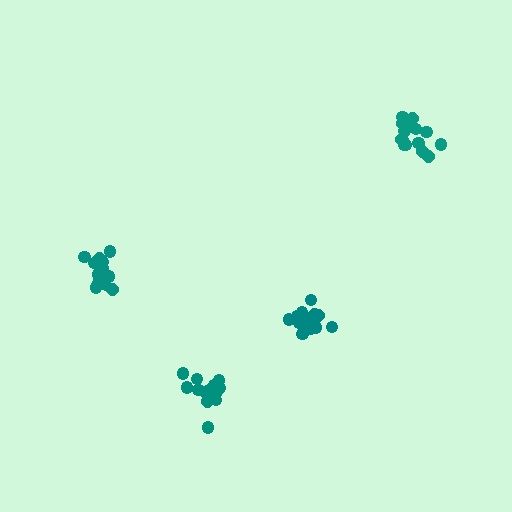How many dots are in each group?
Group 1: 14 dots, Group 2: 16 dots, Group 3: 17 dots, Group 4: 14 dots (61 total).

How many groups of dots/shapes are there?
There are 4 groups.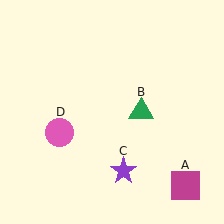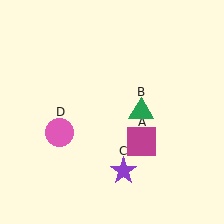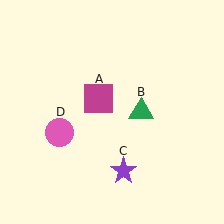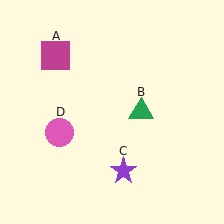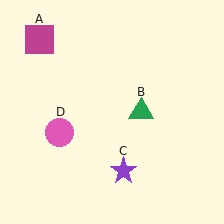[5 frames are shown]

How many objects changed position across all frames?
1 object changed position: magenta square (object A).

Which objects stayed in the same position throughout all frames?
Green triangle (object B) and purple star (object C) and pink circle (object D) remained stationary.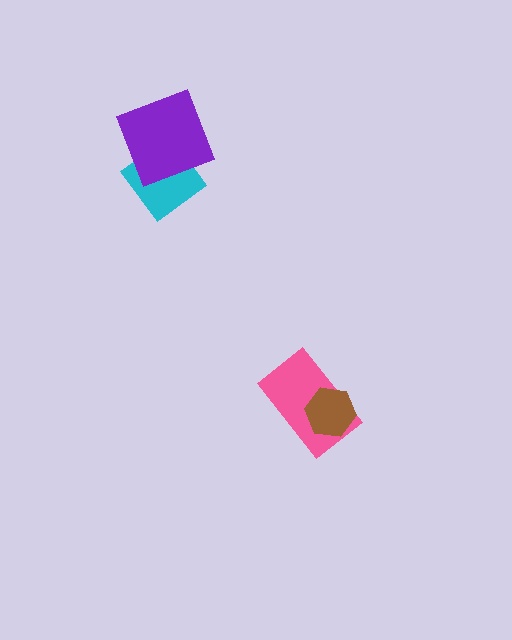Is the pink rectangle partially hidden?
Yes, it is partially covered by another shape.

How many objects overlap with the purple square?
1 object overlaps with the purple square.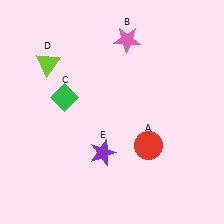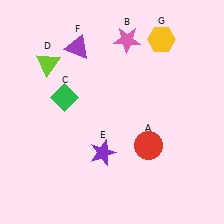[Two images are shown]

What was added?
A purple triangle (F), a yellow hexagon (G) were added in Image 2.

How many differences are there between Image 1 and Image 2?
There are 2 differences between the two images.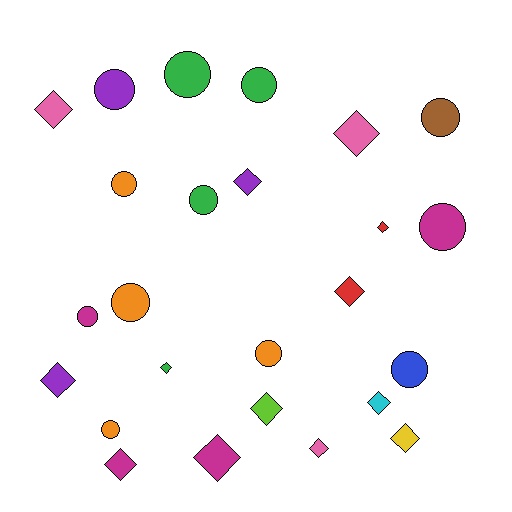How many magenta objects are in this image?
There are 4 magenta objects.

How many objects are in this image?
There are 25 objects.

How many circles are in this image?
There are 12 circles.